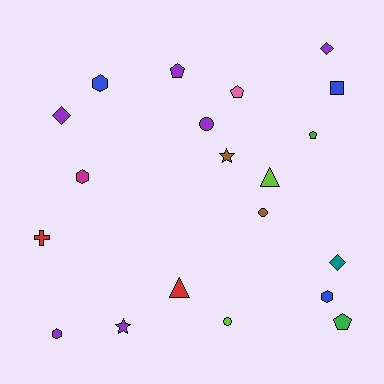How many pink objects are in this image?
There is 1 pink object.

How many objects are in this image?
There are 20 objects.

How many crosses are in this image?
There is 1 cross.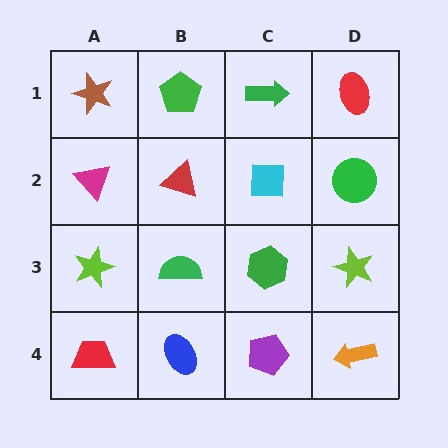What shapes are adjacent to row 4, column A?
A lime star (row 3, column A), a blue ellipse (row 4, column B).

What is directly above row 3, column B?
A red triangle.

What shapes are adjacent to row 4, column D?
A lime star (row 3, column D), a purple pentagon (row 4, column C).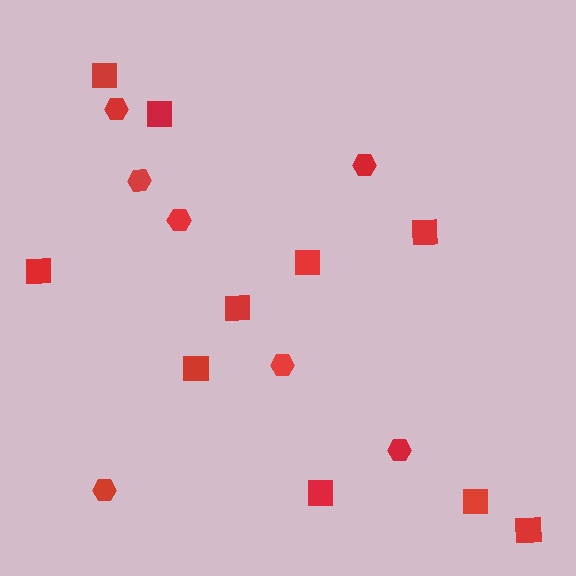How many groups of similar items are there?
There are 2 groups: one group of squares (10) and one group of hexagons (7).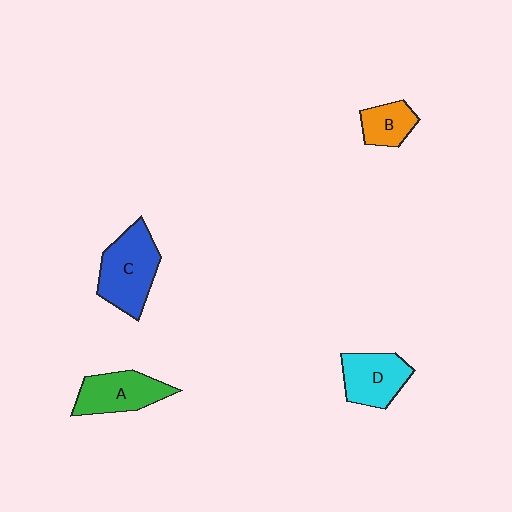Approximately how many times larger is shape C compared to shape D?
Approximately 1.3 times.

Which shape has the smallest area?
Shape B (orange).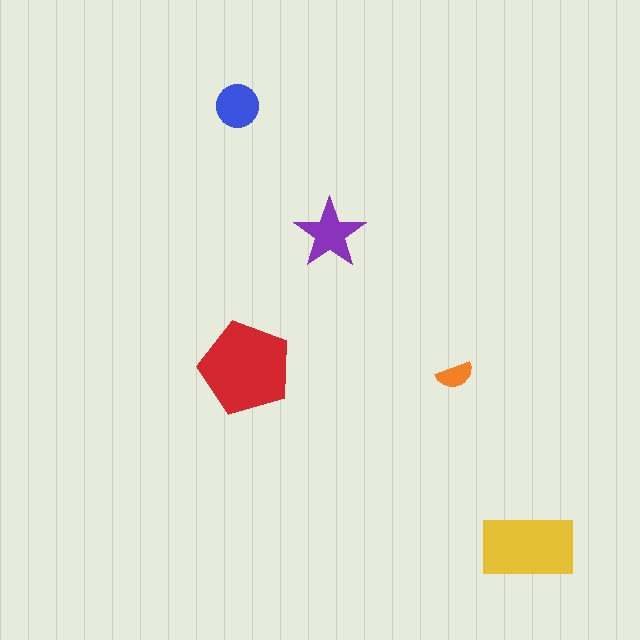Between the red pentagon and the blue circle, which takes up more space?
The red pentagon.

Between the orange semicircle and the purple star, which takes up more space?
The purple star.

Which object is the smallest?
The orange semicircle.